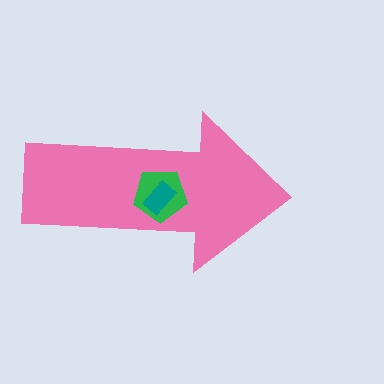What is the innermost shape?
The teal rectangle.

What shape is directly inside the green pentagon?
The teal rectangle.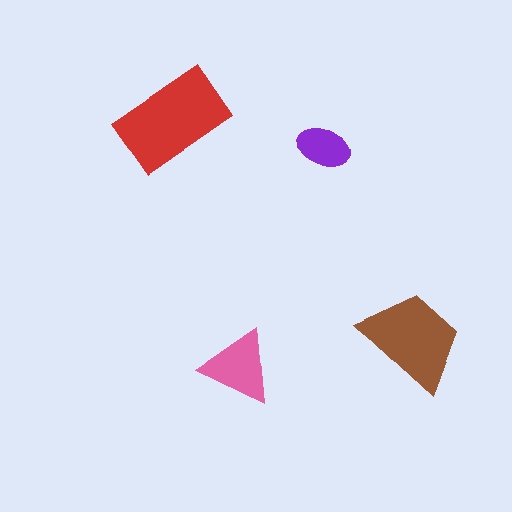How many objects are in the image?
There are 4 objects in the image.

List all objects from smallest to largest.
The purple ellipse, the pink triangle, the brown trapezoid, the red rectangle.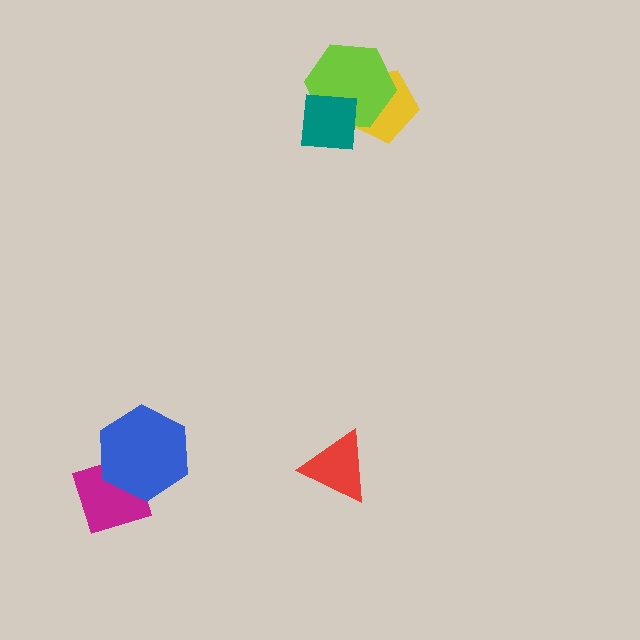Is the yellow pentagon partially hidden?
Yes, it is partially covered by another shape.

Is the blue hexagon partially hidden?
No, no other shape covers it.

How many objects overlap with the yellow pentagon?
2 objects overlap with the yellow pentagon.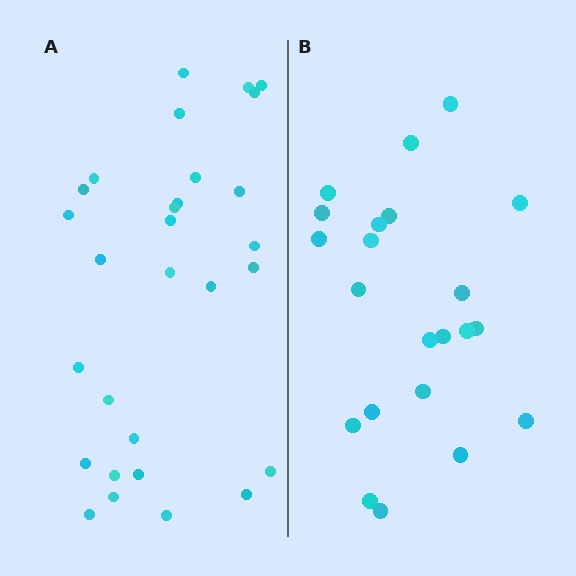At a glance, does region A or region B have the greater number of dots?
Region A (the left region) has more dots.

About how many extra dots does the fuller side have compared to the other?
Region A has roughly 8 or so more dots than region B.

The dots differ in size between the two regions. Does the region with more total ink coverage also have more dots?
No. Region B has more total ink coverage because its dots are larger, but region A actually contains more individual dots. Total area can be misleading — the number of items is what matters here.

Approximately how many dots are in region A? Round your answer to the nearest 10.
About 30 dots. (The exact count is 29, which rounds to 30.)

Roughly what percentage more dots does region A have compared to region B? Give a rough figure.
About 30% more.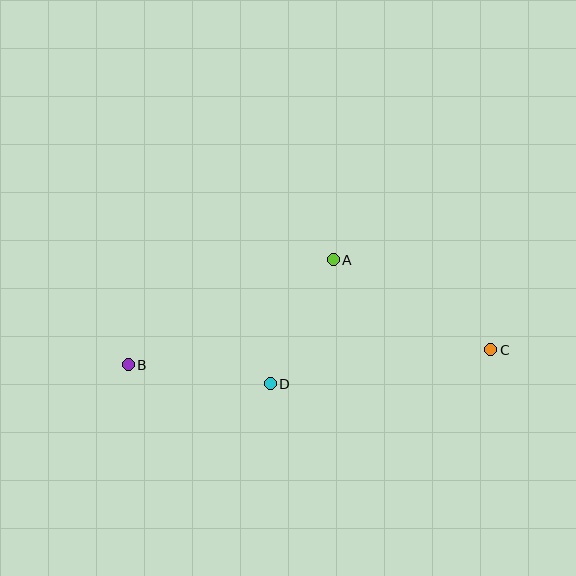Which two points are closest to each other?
Points A and D are closest to each other.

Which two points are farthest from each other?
Points B and C are farthest from each other.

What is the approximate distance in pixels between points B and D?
The distance between B and D is approximately 143 pixels.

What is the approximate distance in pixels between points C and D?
The distance between C and D is approximately 223 pixels.